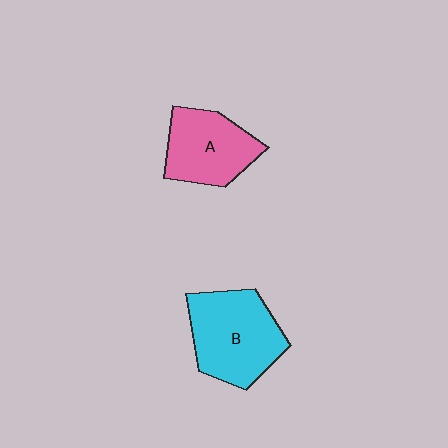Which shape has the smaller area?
Shape A (pink).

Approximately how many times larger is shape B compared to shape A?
Approximately 1.3 times.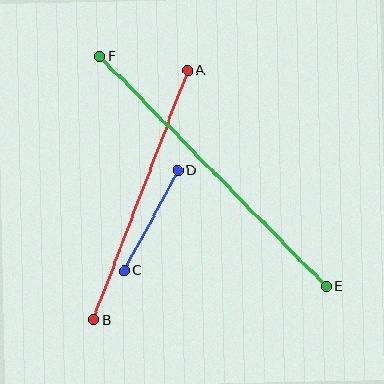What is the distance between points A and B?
The distance is approximately 267 pixels.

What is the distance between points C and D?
The distance is approximately 114 pixels.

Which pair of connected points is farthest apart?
Points E and F are farthest apart.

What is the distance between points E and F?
The distance is approximately 323 pixels.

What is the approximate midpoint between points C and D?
The midpoint is at approximately (151, 221) pixels.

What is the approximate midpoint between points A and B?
The midpoint is at approximately (141, 195) pixels.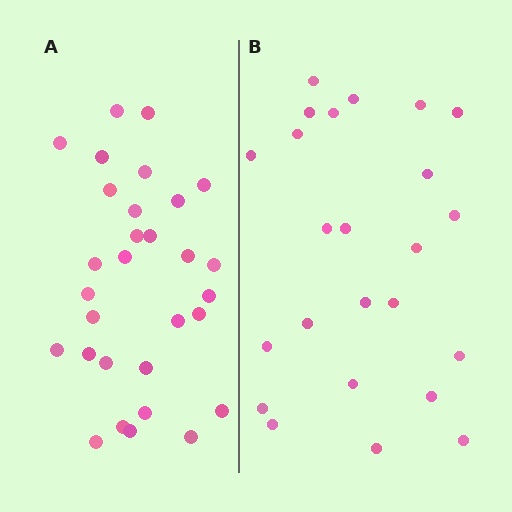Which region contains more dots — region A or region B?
Region A (the left region) has more dots.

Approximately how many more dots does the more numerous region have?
Region A has about 6 more dots than region B.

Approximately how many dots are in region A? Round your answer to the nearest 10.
About 30 dots.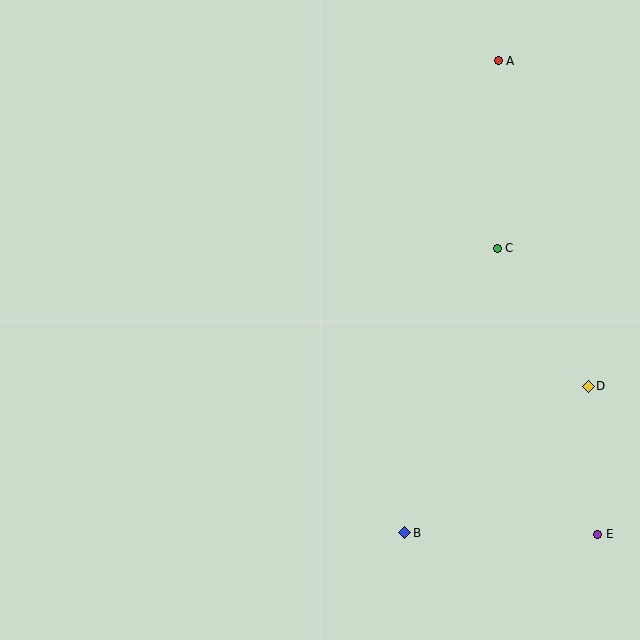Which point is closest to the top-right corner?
Point A is closest to the top-right corner.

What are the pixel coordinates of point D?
Point D is at (588, 386).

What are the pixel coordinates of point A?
Point A is at (498, 61).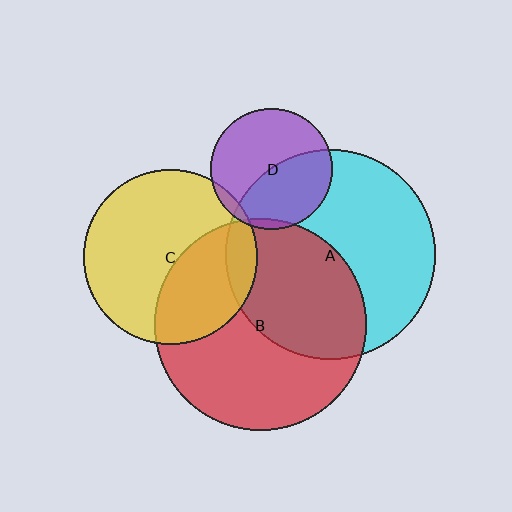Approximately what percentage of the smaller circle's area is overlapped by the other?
Approximately 10%.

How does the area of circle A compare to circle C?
Approximately 1.4 times.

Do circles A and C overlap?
Yes.